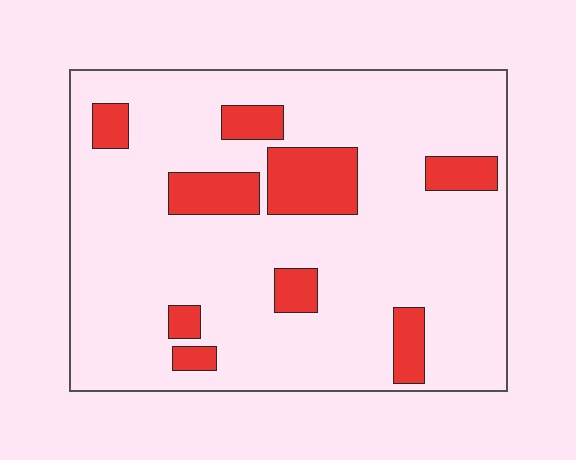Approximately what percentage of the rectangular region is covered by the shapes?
Approximately 15%.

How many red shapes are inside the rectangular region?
9.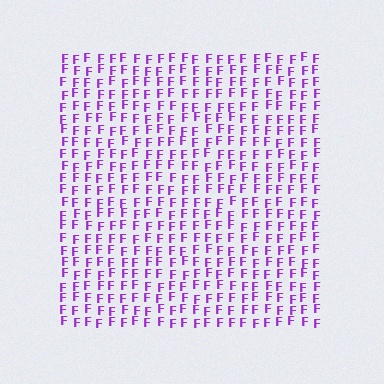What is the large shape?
The large shape is a square.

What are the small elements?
The small elements are letter F's.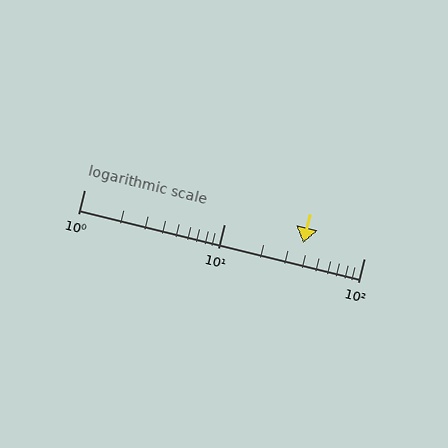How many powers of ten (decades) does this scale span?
The scale spans 2 decades, from 1 to 100.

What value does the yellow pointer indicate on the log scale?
The pointer indicates approximately 37.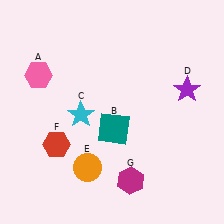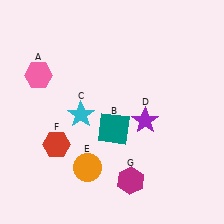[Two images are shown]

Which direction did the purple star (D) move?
The purple star (D) moved left.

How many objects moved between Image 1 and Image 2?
1 object moved between the two images.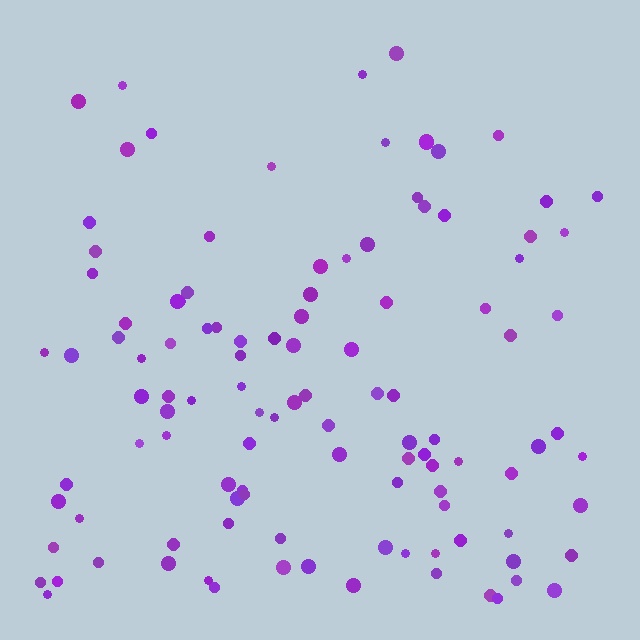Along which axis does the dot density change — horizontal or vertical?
Vertical.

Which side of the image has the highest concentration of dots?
The bottom.